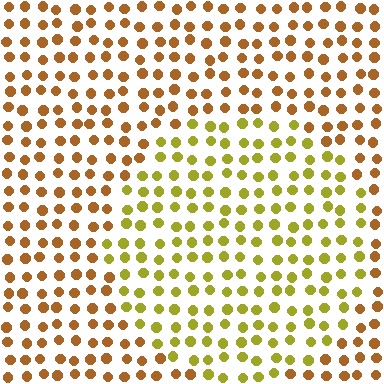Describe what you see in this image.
The image is filled with small brown elements in a uniform arrangement. A circle-shaped region is visible where the elements are tinted to a slightly different hue, forming a subtle color boundary.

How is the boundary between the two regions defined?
The boundary is defined purely by a slight shift in hue (about 36 degrees). Spacing, size, and orientation are identical on both sides.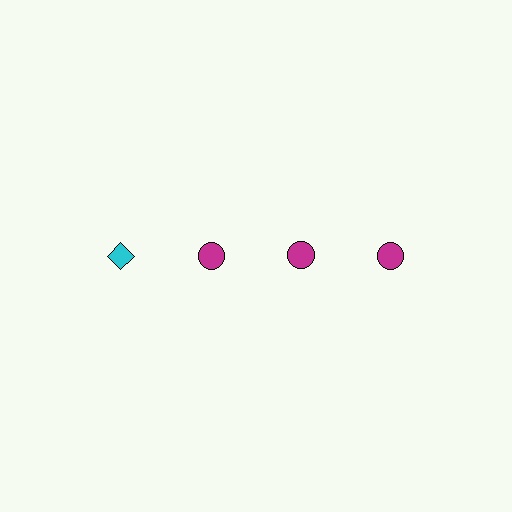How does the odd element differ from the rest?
It differs in both color (cyan instead of magenta) and shape (diamond instead of circle).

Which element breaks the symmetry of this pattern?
The cyan diamond in the top row, leftmost column breaks the symmetry. All other shapes are magenta circles.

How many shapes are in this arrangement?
There are 4 shapes arranged in a grid pattern.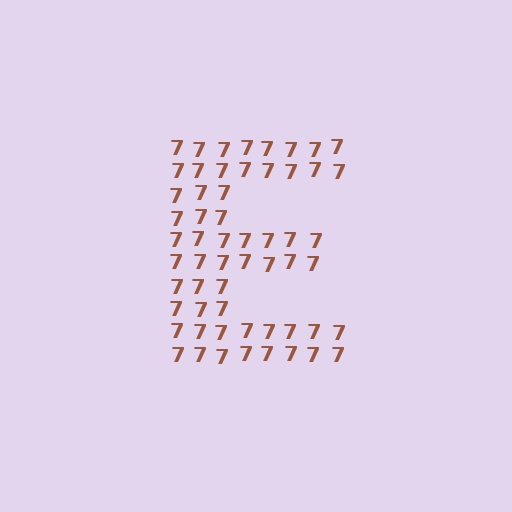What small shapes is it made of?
It is made of small digit 7's.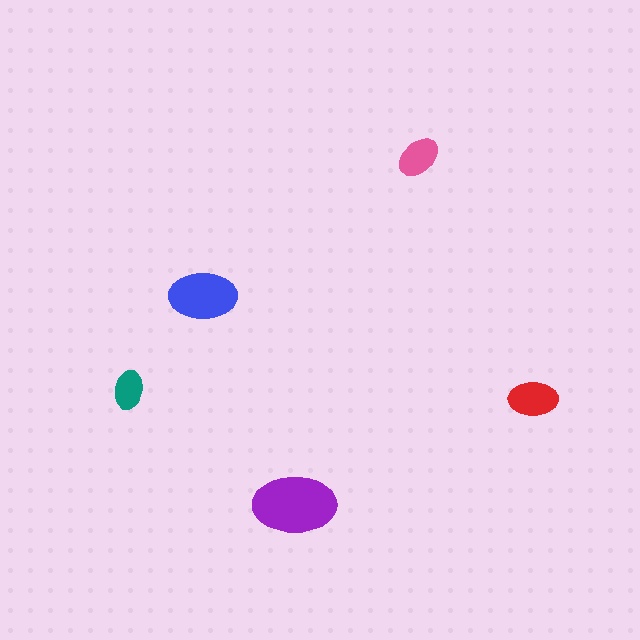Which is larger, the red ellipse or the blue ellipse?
The blue one.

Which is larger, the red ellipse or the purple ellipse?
The purple one.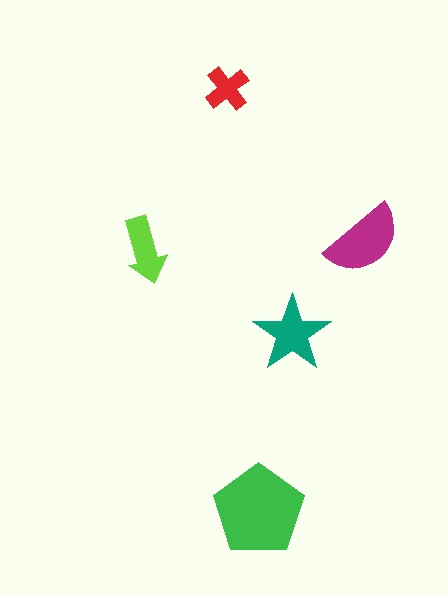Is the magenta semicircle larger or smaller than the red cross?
Larger.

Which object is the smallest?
The red cross.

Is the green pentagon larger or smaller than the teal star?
Larger.